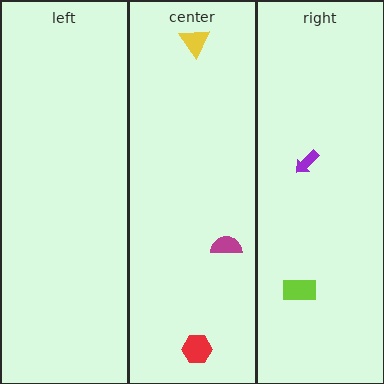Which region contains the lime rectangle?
The right region.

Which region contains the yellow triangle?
The center region.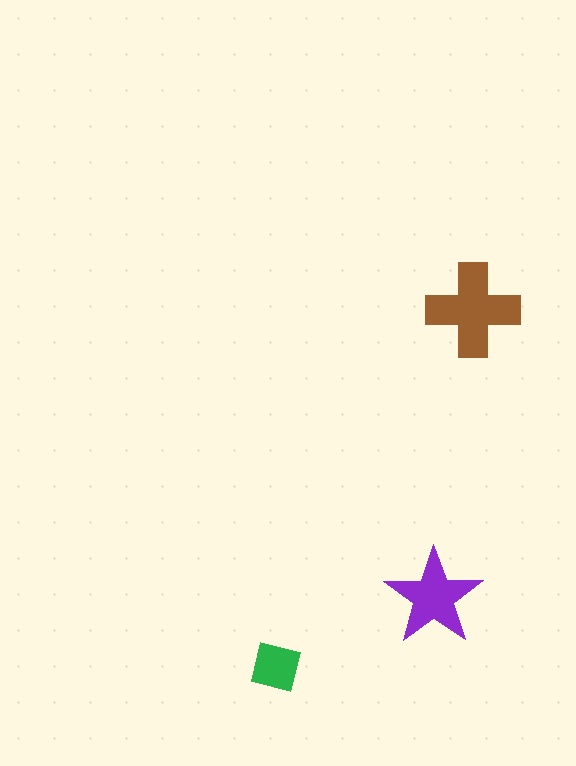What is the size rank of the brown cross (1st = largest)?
1st.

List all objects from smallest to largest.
The green square, the purple star, the brown cross.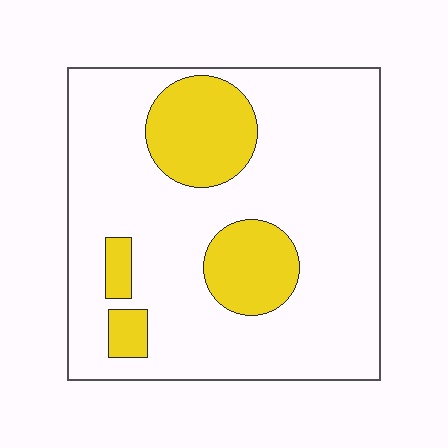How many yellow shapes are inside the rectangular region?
4.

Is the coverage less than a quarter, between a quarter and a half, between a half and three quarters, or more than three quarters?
Less than a quarter.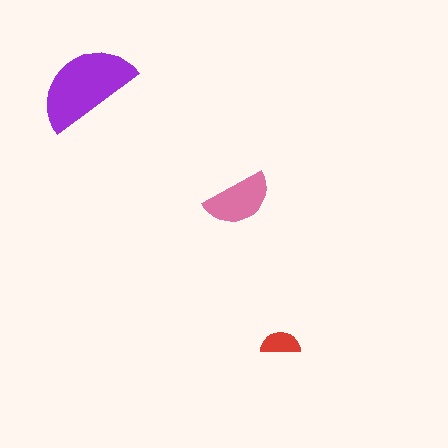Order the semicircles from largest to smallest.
the purple one, the pink one, the red one.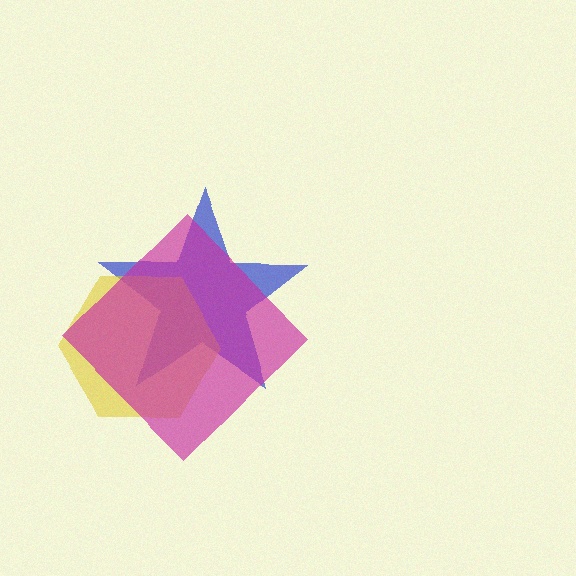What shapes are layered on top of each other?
The layered shapes are: a blue star, a yellow hexagon, a magenta diamond.